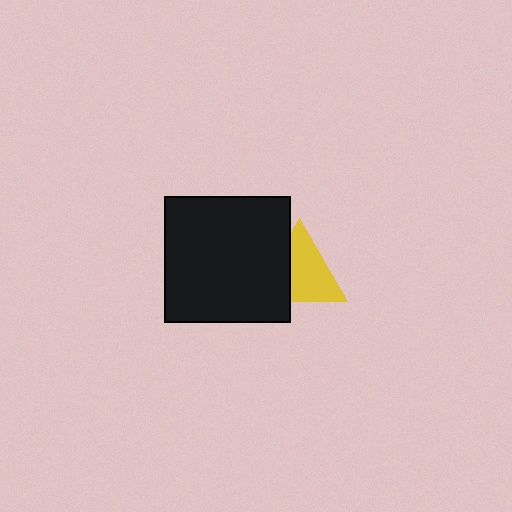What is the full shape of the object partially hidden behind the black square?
The partially hidden object is a yellow triangle.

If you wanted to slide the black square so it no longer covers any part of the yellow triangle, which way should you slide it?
Slide it left — that is the most direct way to separate the two shapes.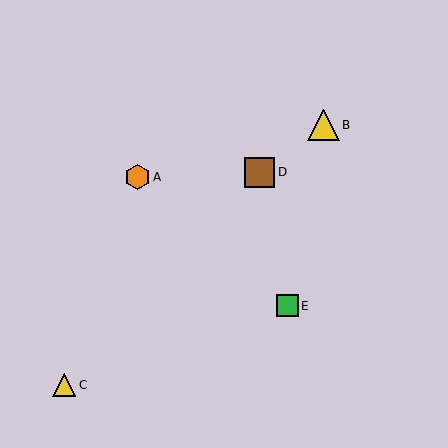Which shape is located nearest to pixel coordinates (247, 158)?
The brown square (labeled D) at (260, 172) is nearest to that location.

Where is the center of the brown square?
The center of the brown square is at (260, 172).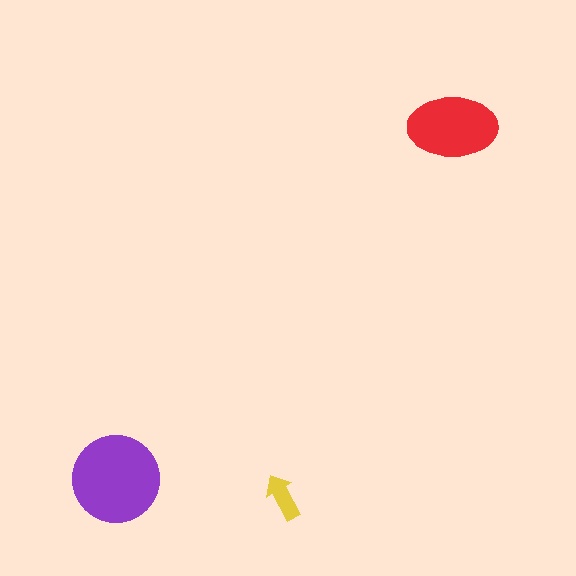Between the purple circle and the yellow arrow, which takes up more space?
The purple circle.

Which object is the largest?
The purple circle.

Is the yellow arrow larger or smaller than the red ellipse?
Smaller.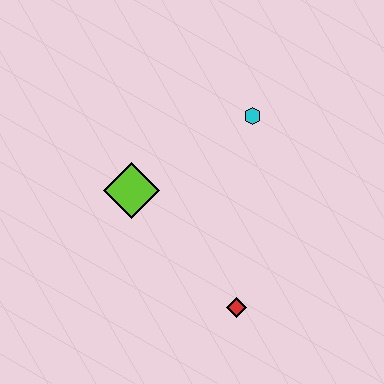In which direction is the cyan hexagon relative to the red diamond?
The cyan hexagon is above the red diamond.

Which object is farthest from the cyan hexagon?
The red diamond is farthest from the cyan hexagon.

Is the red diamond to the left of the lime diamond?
No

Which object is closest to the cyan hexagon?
The lime diamond is closest to the cyan hexagon.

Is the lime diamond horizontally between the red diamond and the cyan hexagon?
No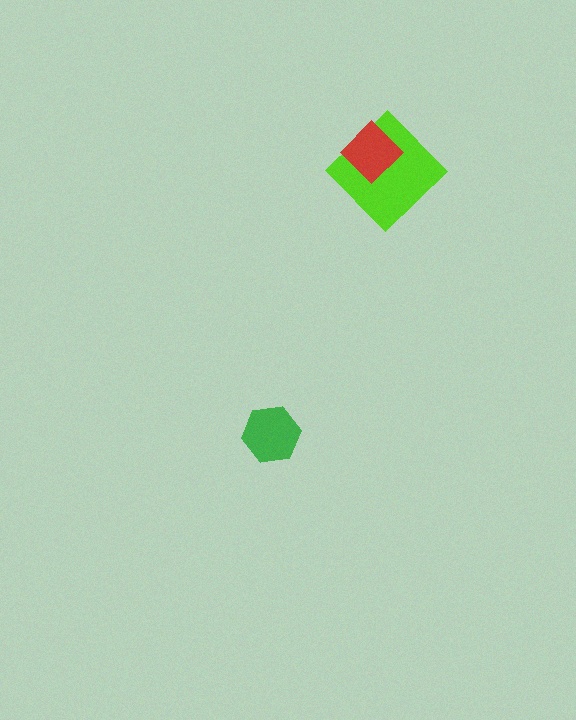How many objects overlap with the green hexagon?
0 objects overlap with the green hexagon.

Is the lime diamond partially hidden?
Yes, it is partially covered by another shape.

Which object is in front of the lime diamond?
The red diamond is in front of the lime diamond.